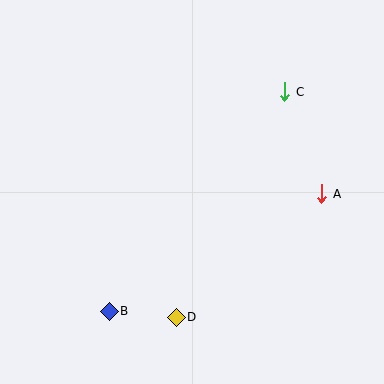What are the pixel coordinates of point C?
Point C is at (285, 92).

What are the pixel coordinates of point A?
Point A is at (322, 194).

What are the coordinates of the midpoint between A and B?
The midpoint between A and B is at (215, 253).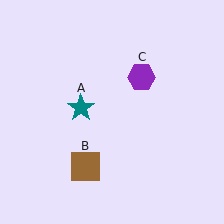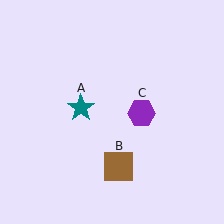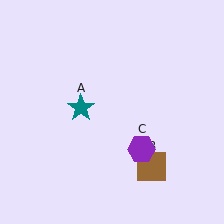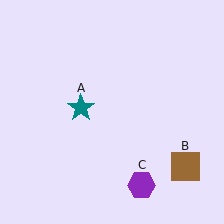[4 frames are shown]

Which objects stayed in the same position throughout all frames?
Teal star (object A) remained stationary.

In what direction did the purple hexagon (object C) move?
The purple hexagon (object C) moved down.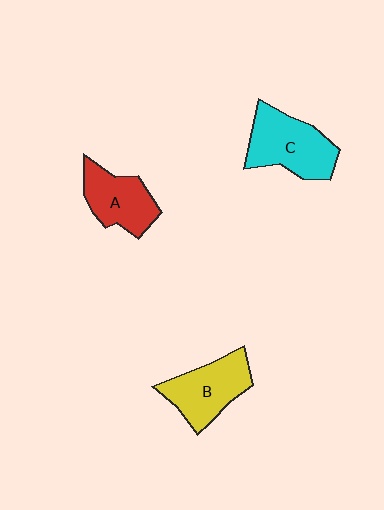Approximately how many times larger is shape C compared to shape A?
Approximately 1.3 times.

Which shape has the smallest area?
Shape A (red).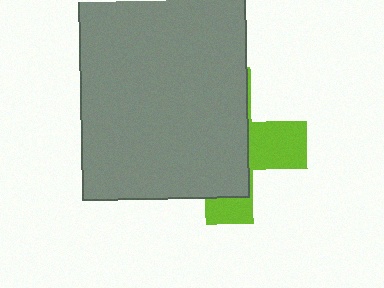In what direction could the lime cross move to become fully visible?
The lime cross could move right. That would shift it out from behind the gray rectangle entirely.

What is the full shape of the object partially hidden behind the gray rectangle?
The partially hidden object is a lime cross.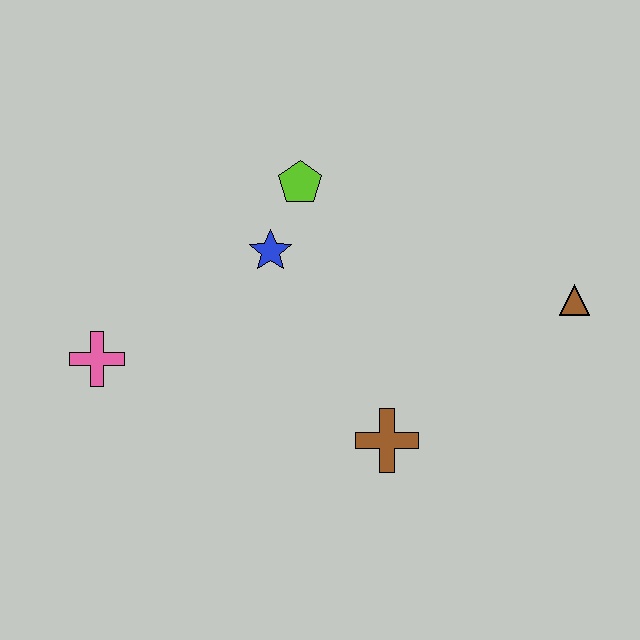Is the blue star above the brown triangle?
Yes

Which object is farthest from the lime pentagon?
The brown triangle is farthest from the lime pentagon.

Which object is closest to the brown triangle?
The brown cross is closest to the brown triangle.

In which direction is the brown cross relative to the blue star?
The brown cross is below the blue star.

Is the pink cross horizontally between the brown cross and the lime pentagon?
No